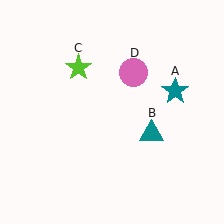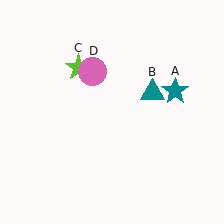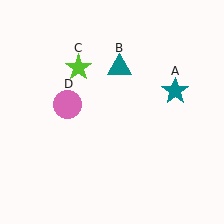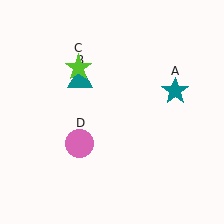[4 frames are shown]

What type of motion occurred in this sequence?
The teal triangle (object B), pink circle (object D) rotated counterclockwise around the center of the scene.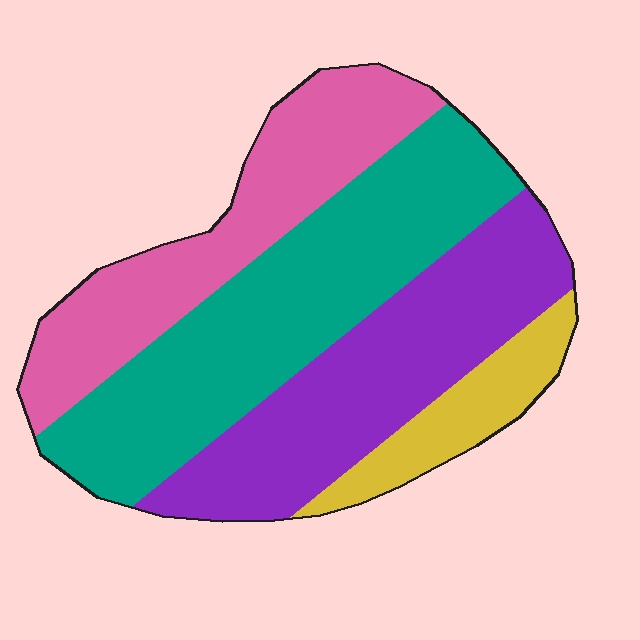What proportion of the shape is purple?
Purple takes up about one quarter (1/4) of the shape.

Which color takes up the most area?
Teal, at roughly 35%.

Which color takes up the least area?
Yellow, at roughly 10%.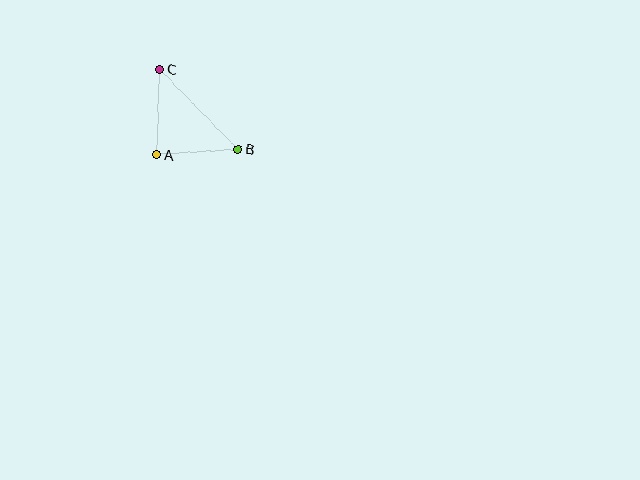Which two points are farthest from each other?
Points B and C are farthest from each other.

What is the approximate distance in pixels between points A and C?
The distance between A and C is approximately 86 pixels.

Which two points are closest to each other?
Points A and B are closest to each other.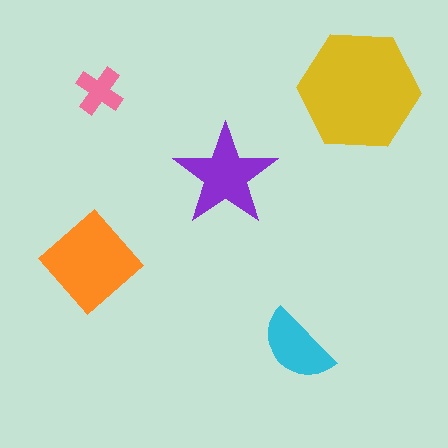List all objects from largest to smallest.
The yellow hexagon, the orange diamond, the purple star, the cyan semicircle, the pink cross.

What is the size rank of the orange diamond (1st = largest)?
2nd.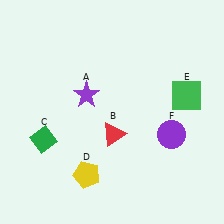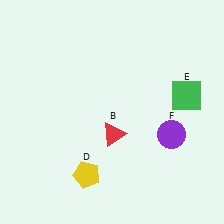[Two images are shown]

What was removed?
The green diamond (C), the purple star (A) were removed in Image 2.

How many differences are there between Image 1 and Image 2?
There are 2 differences between the two images.